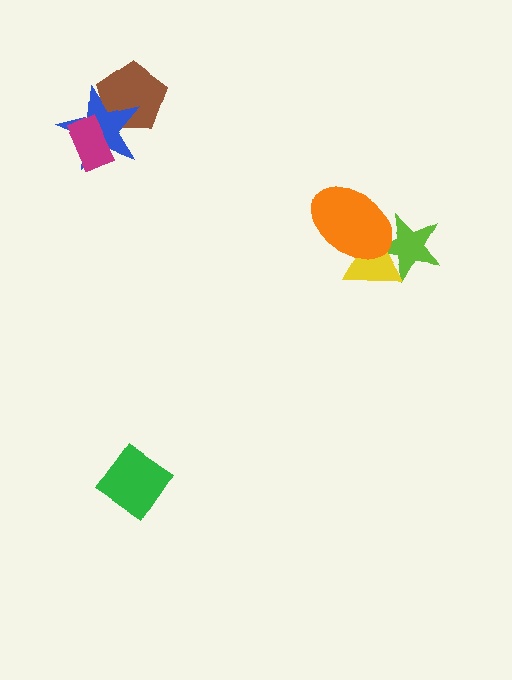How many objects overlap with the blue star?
2 objects overlap with the blue star.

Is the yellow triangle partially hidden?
Yes, it is partially covered by another shape.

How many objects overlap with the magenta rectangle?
1 object overlaps with the magenta rectangle.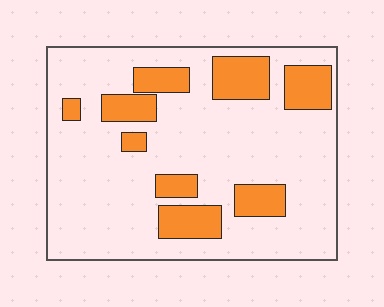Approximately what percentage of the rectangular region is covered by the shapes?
Approximately 20%.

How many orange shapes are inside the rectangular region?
9.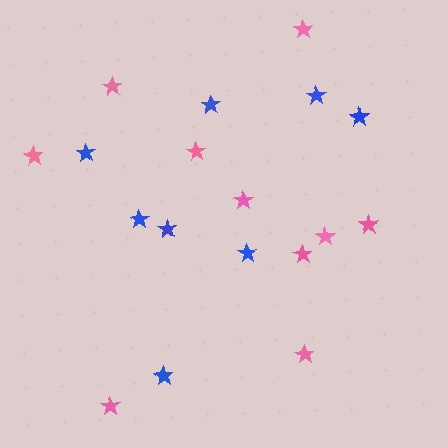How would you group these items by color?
There are 2 groups: one group of blue stars (8) and one group of pink stars (10).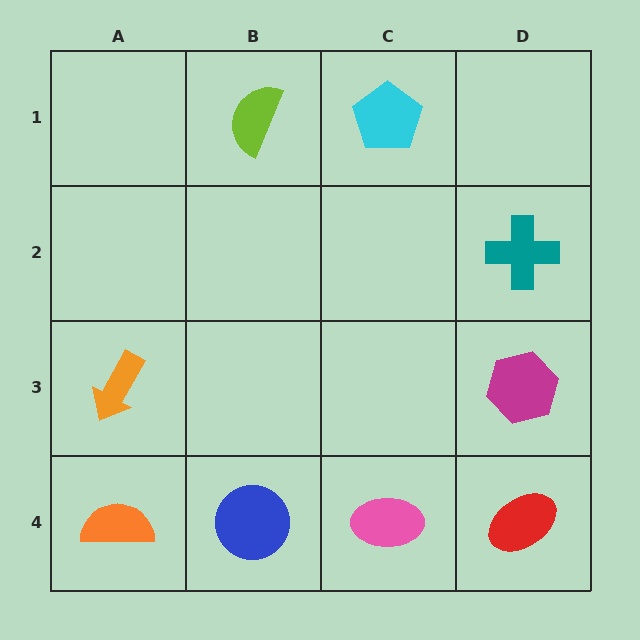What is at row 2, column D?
A teal cross.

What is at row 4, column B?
A blue circle.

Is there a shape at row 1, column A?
No, that cell is empty.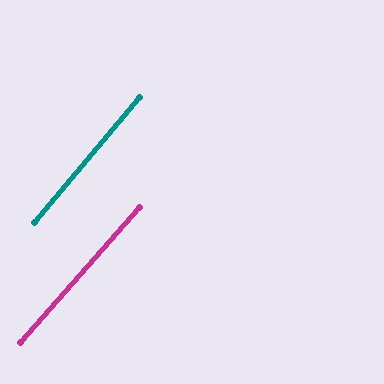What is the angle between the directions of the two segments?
Approximately 2 degrees.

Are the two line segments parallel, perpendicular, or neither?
Parallel — their directions differ by only 1.6°.